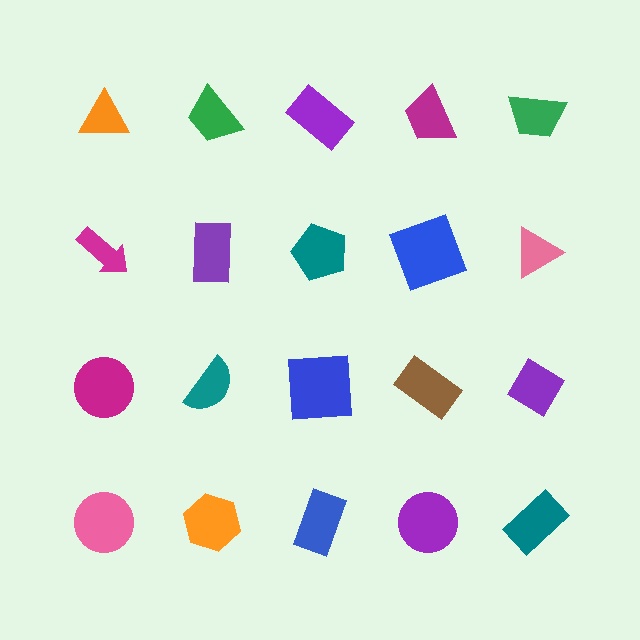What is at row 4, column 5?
A teal rectangle.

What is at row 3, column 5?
A purple diamond.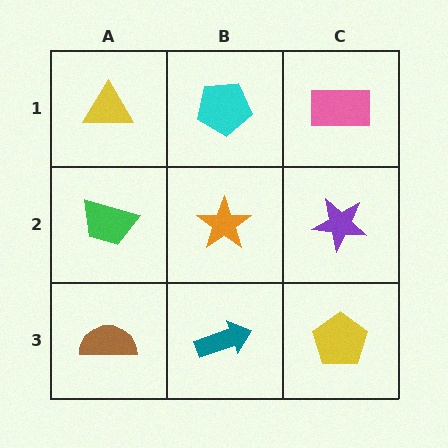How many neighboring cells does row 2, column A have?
3.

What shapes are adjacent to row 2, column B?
A cyan pentagon (row 1, column B), a teal arrow (row 3, column B), a green trapezoid (row 2, column A), a purple star (row 2, column C).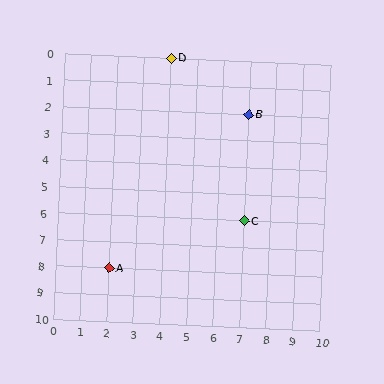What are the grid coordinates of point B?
Point B is at grid coordinates (7, 2).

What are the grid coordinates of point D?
Point D is at grid coordinates (4, 0).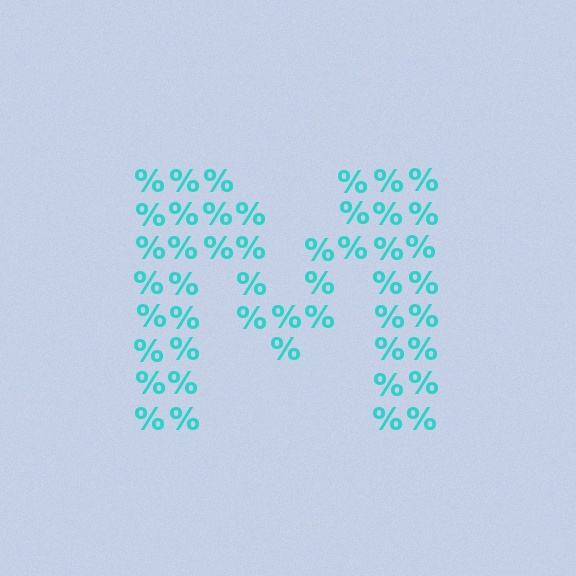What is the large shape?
The large shape is the letter M.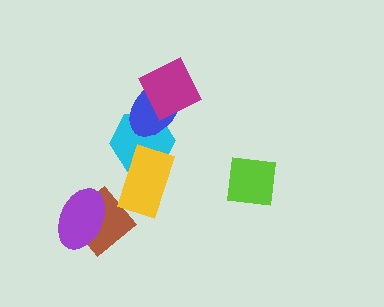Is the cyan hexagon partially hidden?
Yes, it is partially covered by another shape.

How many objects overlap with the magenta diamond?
1 object overlaps with the magenta diamond.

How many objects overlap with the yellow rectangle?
2 objects overlap with the yellow rectangle.